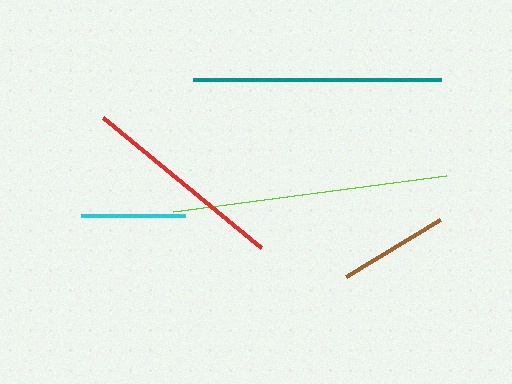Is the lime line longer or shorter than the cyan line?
The lime line is longer than the cyan line.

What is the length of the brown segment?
The brown segment is approximately 110 pixels long.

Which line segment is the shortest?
The cyan line is the shortest at approximately 104 pixels.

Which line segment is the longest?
The lime line is the longest at approximately 275 pixels.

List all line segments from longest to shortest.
From longest to shortest: lime, teal, red, brown, cyan.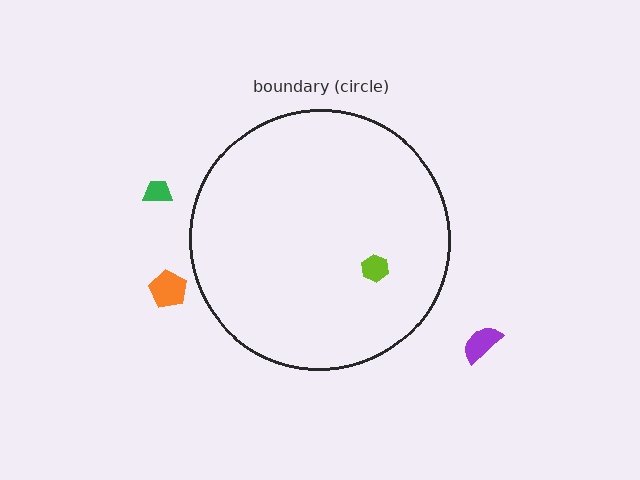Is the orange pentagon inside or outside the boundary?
Outside.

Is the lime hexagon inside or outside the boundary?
Inside.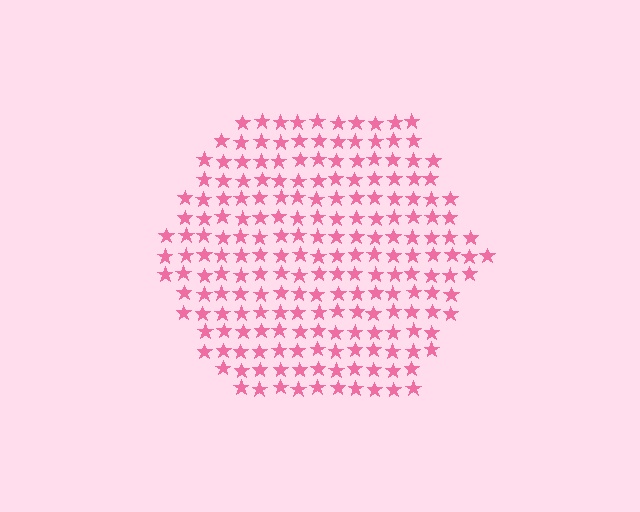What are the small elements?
The small elements are stars.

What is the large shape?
The large shape is a hexagon.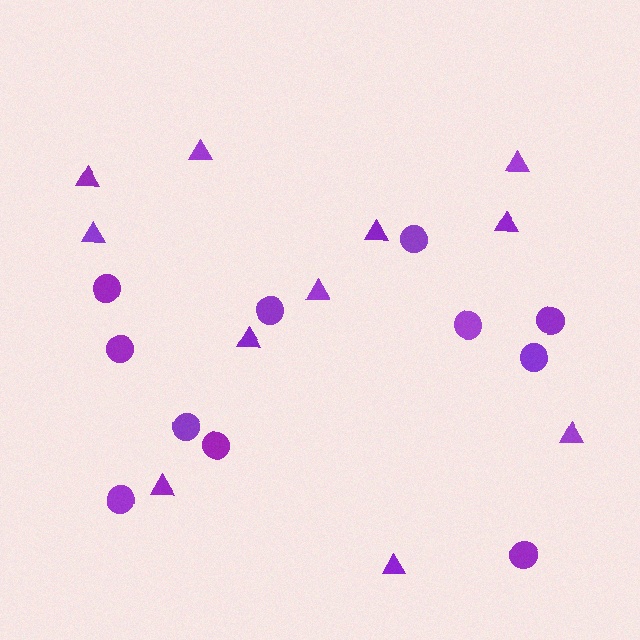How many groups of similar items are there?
There are 2 groups: one group of circles (11) and one group of triangles (11).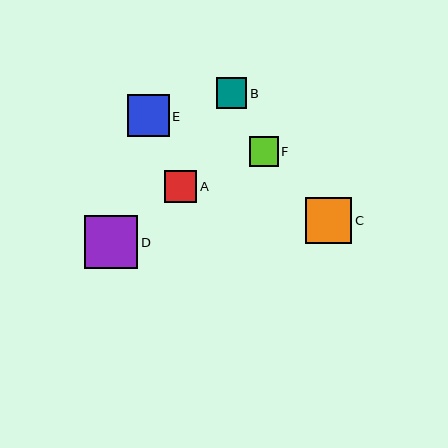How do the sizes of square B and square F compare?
Square B and square F are approximately the same size.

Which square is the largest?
Square D is the largest with a size of approximately 53 pixels.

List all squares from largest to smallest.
From largest to smallest: D, C, E, A, B, F.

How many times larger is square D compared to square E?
Square D is approximately 1.3 times the size of square E.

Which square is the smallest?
Square F is the smallest with a size of approximately 29 pixels.